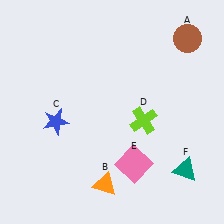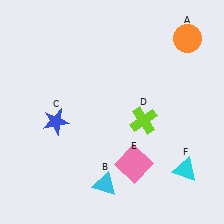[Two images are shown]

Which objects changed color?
A changed from brown to orange. B changed from orange to cyan. F changed from teal to cyan.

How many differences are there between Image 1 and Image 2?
There are 3 differences between the two images.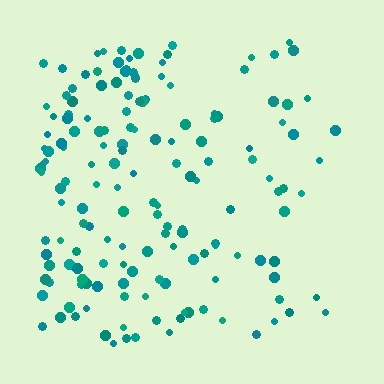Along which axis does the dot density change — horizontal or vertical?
Horizontal.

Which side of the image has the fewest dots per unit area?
The right.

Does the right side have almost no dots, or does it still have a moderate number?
Still a moderate number, just noticeably fewer than the left.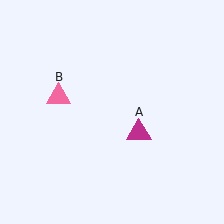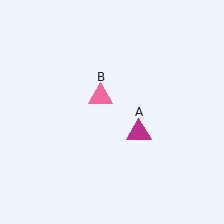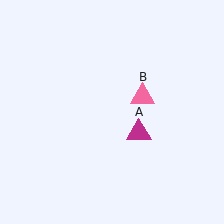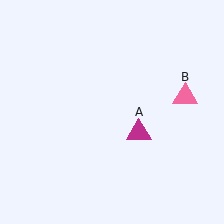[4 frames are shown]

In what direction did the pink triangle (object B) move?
The pink triangle (object B) moved right.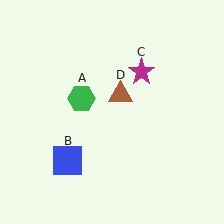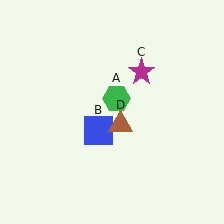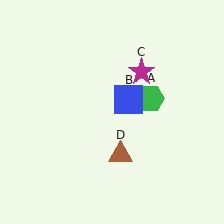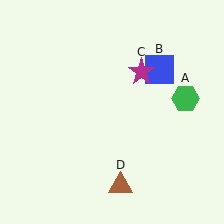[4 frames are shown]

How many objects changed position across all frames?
3 objects changed position: green hexagon (object A), blue square (object B), brown triangle (object D).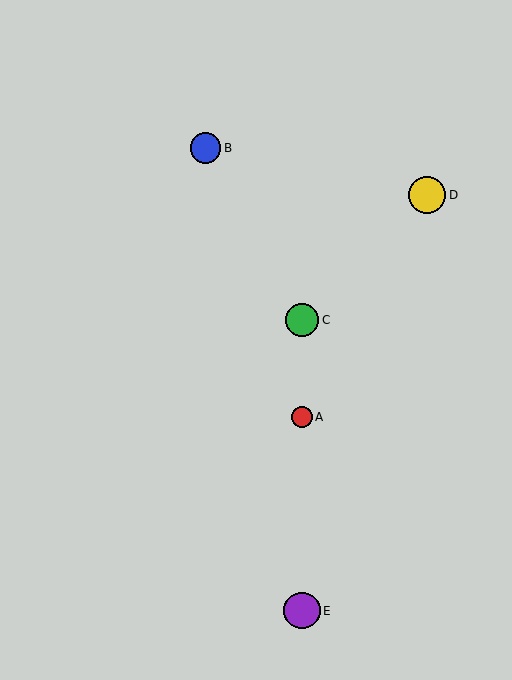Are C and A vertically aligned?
Yes, both are at x≈302.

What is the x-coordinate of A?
Object A is at x≈302.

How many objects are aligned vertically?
3 objects (A, C, E) are aligned vertically.